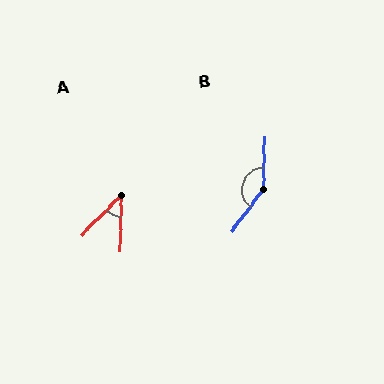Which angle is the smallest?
A, at approximately 44 degrees.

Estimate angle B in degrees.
Approximately 144 degrees.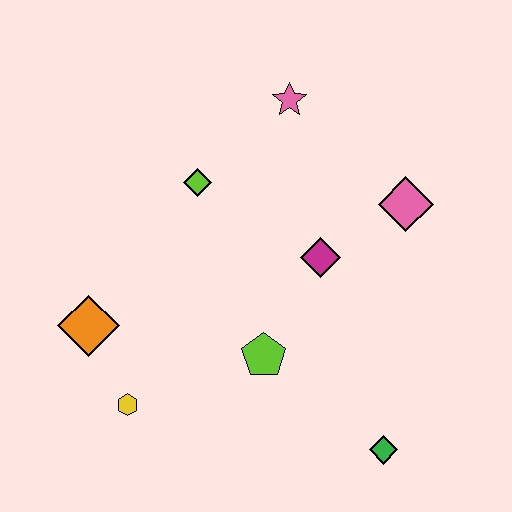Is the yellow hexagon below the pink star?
Yes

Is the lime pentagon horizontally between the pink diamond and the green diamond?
No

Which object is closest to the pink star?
The lime diamond is closest to the pink star.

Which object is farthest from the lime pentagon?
The pink star is farthest from the lime pentagon.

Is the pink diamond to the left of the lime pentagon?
No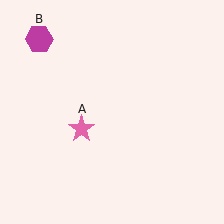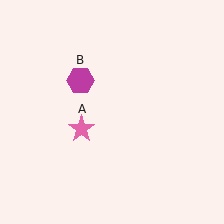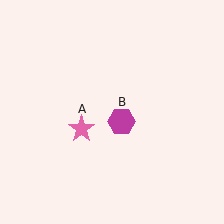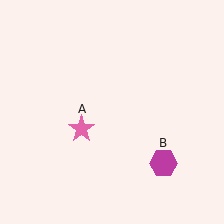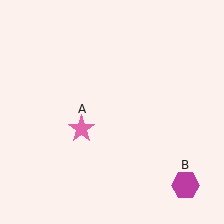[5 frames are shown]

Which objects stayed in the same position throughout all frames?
Pink star (object A) remained stationary.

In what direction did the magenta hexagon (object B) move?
The magenta hexagon (object B) moved down and to the right.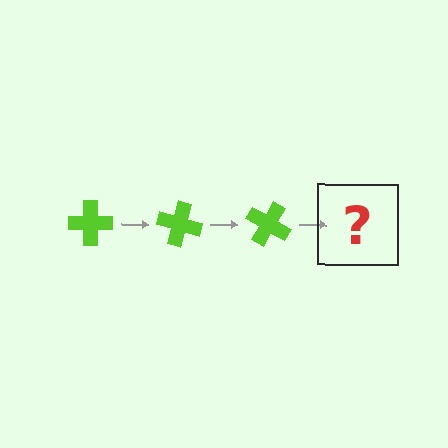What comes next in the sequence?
The next element should be a lime cross rotated 45 degrees.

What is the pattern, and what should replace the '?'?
The pattern is that the cross rotates 15 degrees each step. The '?' should be a lime cross rotated 45 degrees.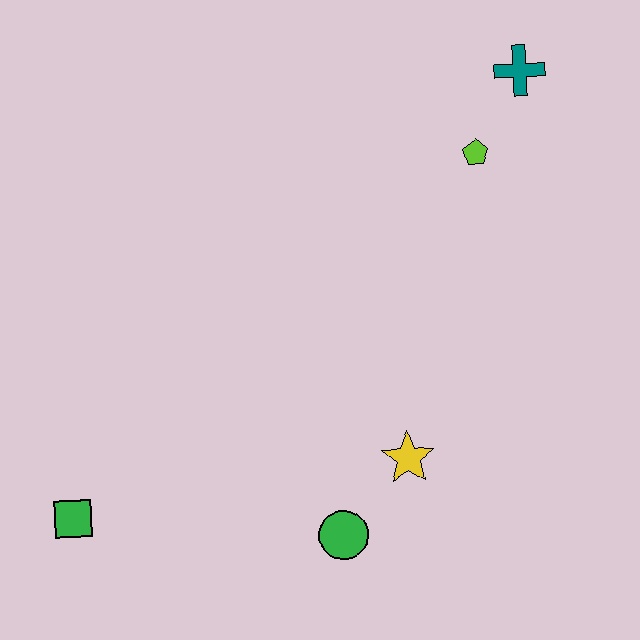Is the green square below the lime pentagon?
Yes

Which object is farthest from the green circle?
The teal cross is farthest from the green circle.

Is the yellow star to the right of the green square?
Yes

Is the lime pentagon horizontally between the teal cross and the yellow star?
Yes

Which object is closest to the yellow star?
The green circle is closest to the yellow star.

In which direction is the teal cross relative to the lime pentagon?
The teal cross is above the lime pentagon.